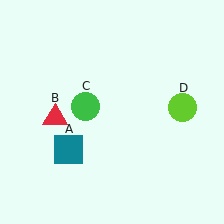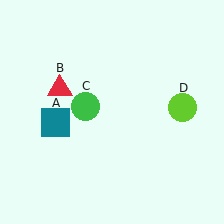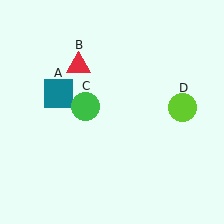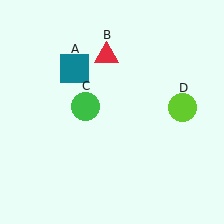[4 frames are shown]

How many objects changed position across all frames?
2 objects changed position: teal square (object A), red triangle (object B).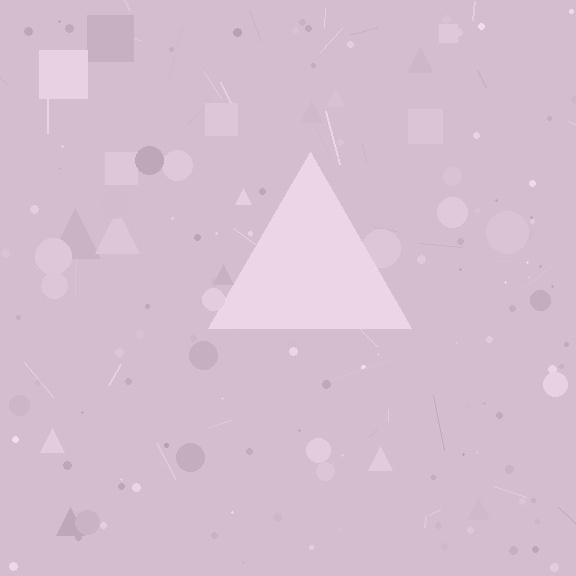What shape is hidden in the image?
A triangle is hidden in the image.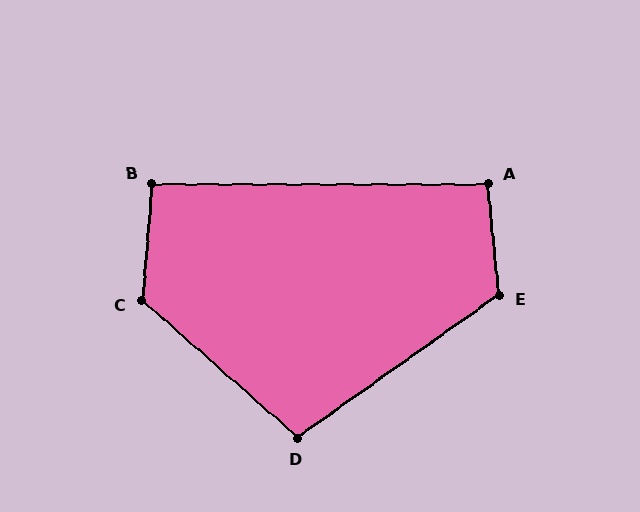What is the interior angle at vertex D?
Approximately 103 degrees (obtuse).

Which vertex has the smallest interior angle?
B, at approximately 95 degrees.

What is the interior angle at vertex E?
Approximately 120 degrees (obtuse).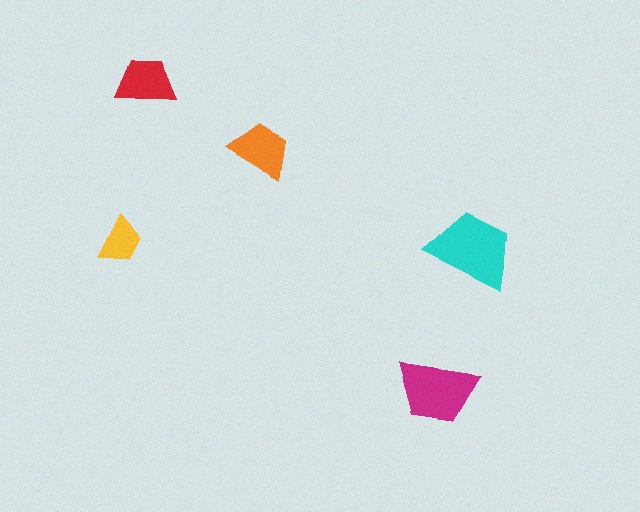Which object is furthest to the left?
The yellow trapezoid is leftmost.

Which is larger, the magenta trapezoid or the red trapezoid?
The magenta one.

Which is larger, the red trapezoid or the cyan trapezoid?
The cyan one.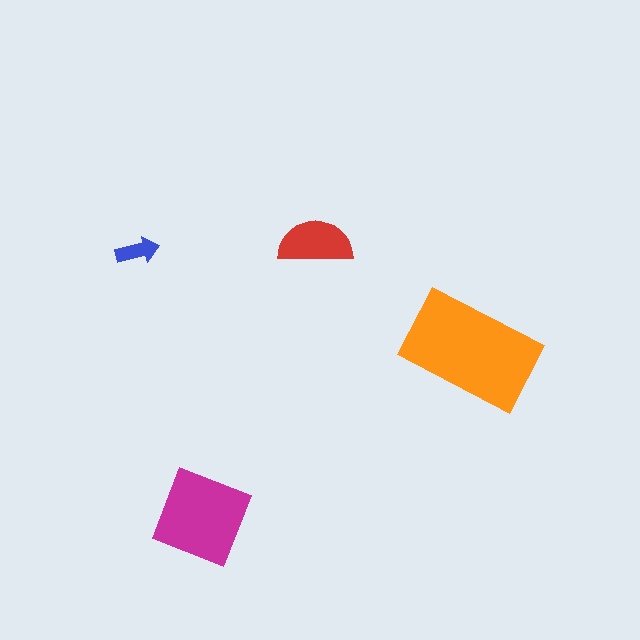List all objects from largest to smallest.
The orange rectangle, the magenta diamond, the red semicircle, the blue arrow.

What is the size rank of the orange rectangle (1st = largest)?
1st.